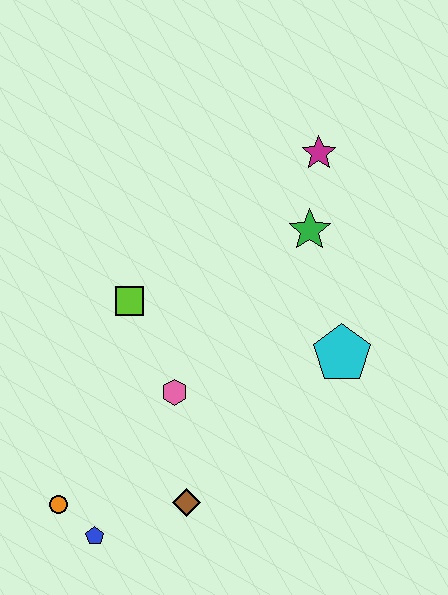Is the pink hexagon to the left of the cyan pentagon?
Yes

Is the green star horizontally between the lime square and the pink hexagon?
No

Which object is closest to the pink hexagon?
The lime square is closest to the pink hexagon.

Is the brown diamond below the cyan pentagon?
Yes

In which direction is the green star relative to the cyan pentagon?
The green star is above the cyan pentagon.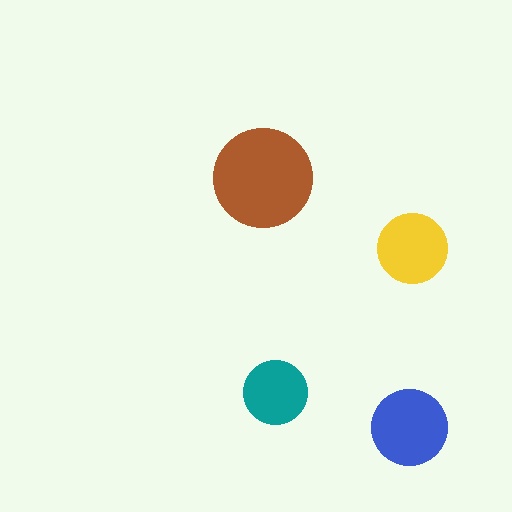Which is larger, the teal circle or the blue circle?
The blue one.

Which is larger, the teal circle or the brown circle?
The brown one.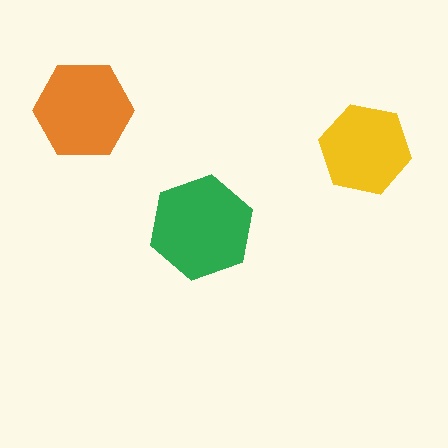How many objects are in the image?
There are 3 objects in the image.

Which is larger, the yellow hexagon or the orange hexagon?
The orange one.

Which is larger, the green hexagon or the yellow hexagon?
The green one.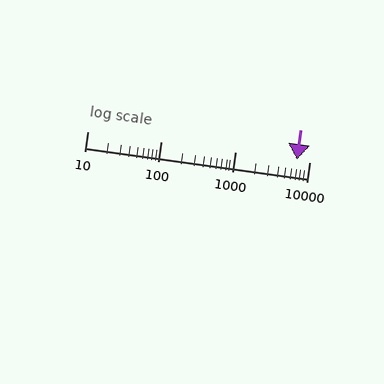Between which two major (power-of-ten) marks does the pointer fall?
The pointer is between 1000 and 10000.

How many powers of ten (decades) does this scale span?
The scale spans 3 decades, from 10 to 10000.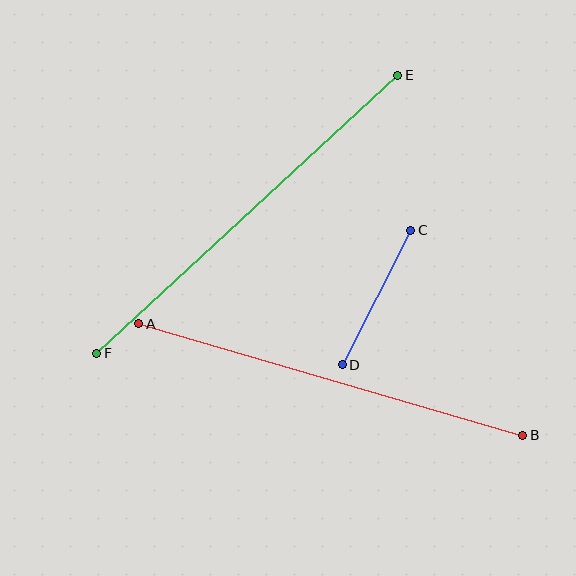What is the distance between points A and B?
The distance is approximately 400 pixels.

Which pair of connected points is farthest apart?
Points E and F are farthest apart.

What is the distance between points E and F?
The distance is approximately 410 pixels.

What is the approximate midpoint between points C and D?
The midpoint is at approximately (377, 297) pixels.